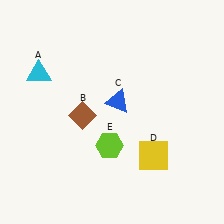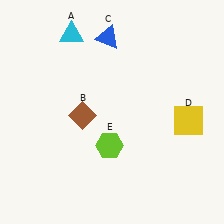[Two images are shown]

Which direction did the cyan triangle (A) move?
The cyan triangle (A) moved up.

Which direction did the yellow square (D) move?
The yellow square (D) moved right.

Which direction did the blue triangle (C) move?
The blue triangle (C) moved up.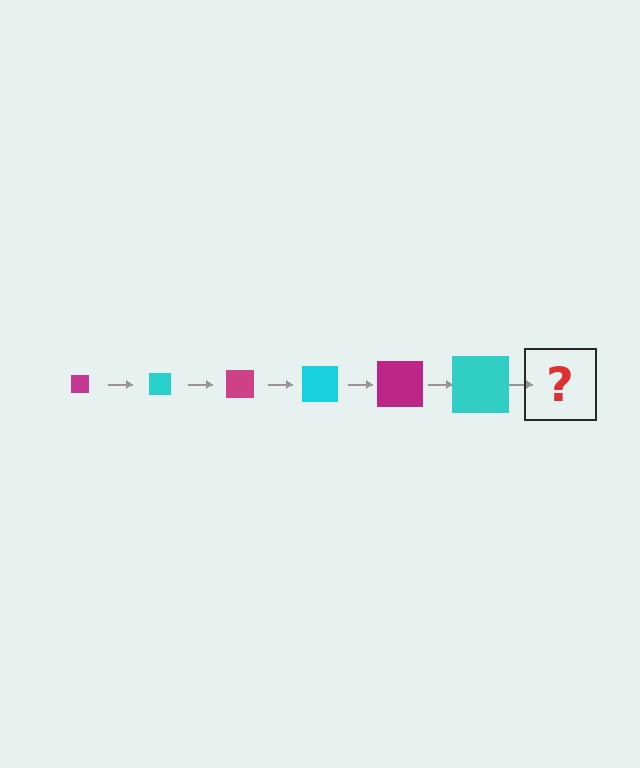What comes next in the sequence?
The next element should be a magenta square, larger than the previous one.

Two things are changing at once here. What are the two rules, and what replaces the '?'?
The two rules are that the square grows larger each step and the color cycles through magenta and cyan. The '?' should be a magenta square, larger than the previous one.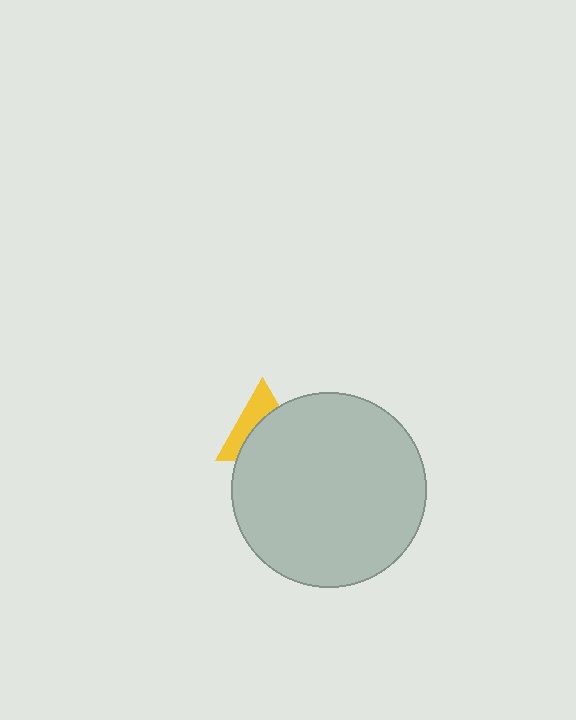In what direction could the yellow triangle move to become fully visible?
The yellow triangle could move toward the upper-left. That would shift it out from behind the light gray circle entirely.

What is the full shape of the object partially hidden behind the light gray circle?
The partially hidden object is a yellow triangle.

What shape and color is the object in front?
The object in front is a light gray circle.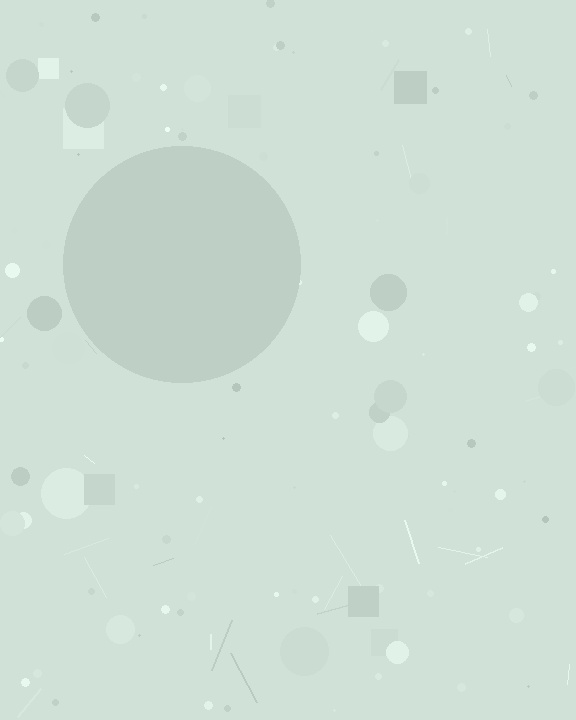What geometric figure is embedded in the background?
A circle is embedded in the background.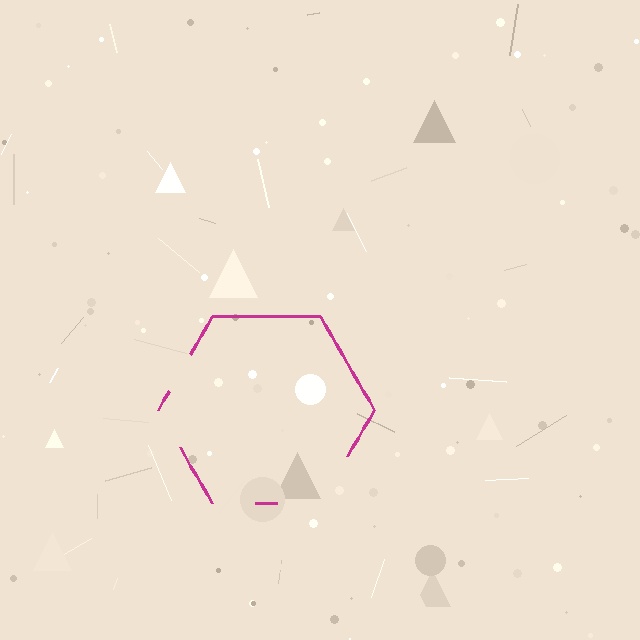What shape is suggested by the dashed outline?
The dashed outline suggests a hexagon.